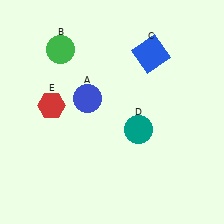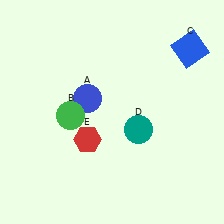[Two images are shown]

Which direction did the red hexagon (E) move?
The red hexagon (E) moved right.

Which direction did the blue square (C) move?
The blue square (C) moved right.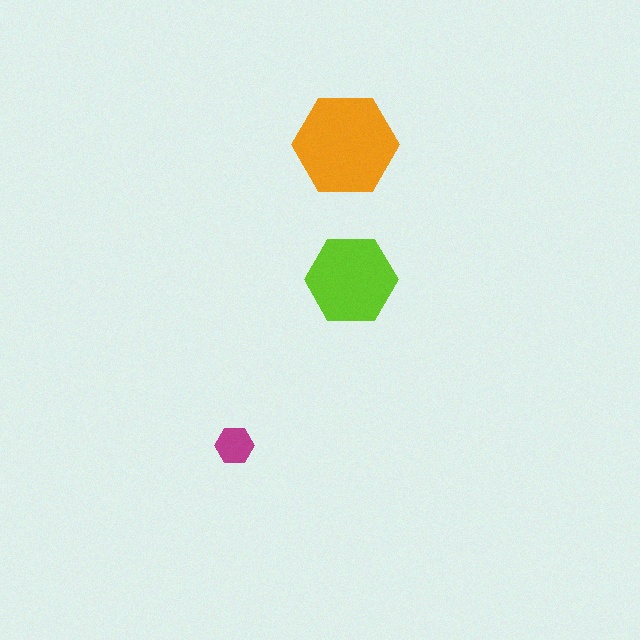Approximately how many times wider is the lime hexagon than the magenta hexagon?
About 2.5 times wider.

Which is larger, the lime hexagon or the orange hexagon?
The orange one.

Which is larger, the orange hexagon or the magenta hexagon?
The orange one.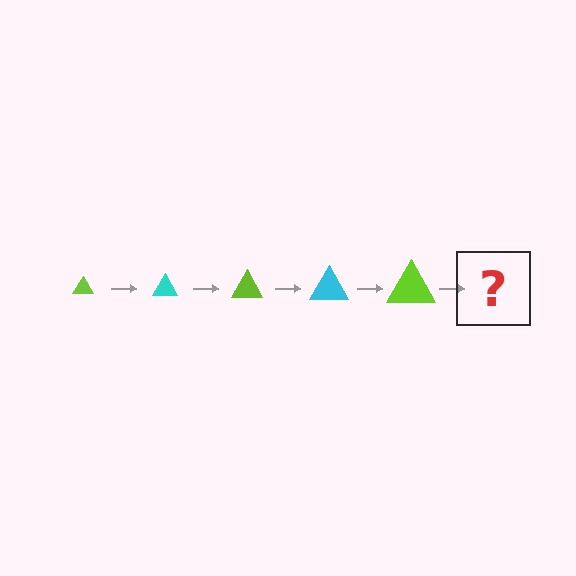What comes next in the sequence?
The next element should be a cyan triangle, larger than the previous one.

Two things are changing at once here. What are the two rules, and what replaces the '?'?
The two rules are that the triangle grows larger each step and the color cycles through lime and cyan. The '?' should be a cyan triangle, larger than the previous one.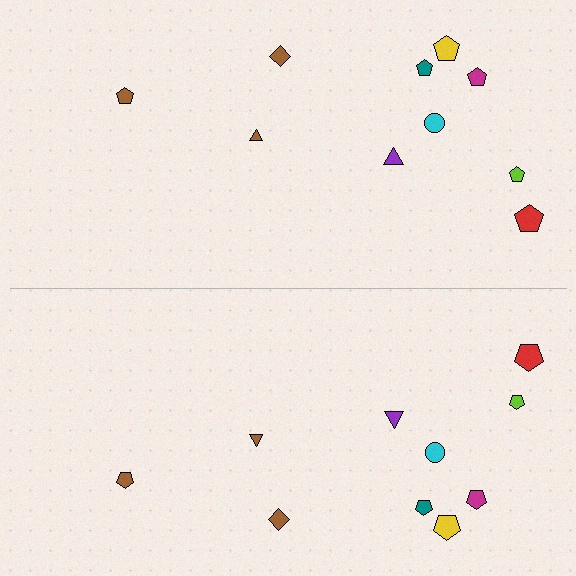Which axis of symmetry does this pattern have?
The pattern has a horizontal axis of symmetry running through the center of the image.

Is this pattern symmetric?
Yes, this pattern has bilateral (reflection) symmetry.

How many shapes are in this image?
There are 20 shapes in this image.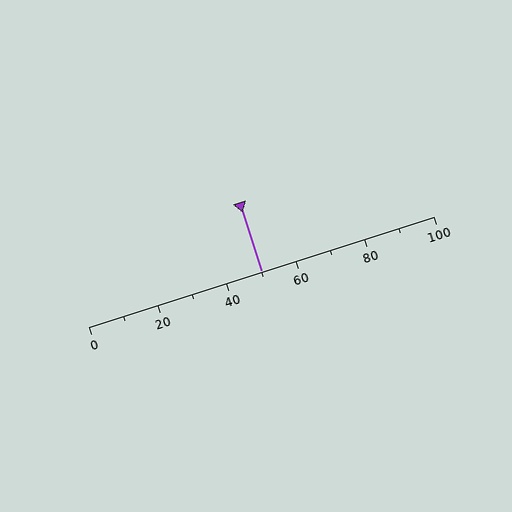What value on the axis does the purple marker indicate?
The marker indicates approximately 50.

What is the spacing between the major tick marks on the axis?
The major ticks are spaced 20 apart.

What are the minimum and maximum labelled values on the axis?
The axis runs from 0 to 100.